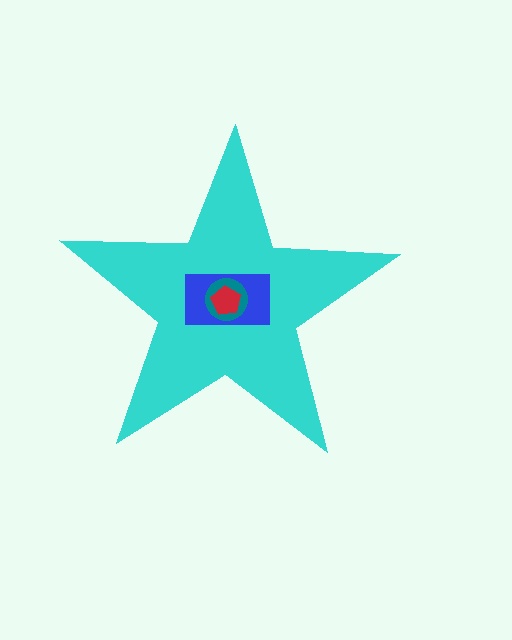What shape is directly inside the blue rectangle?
The teal circle.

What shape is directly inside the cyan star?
The blue rectangle.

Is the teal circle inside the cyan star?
Yes.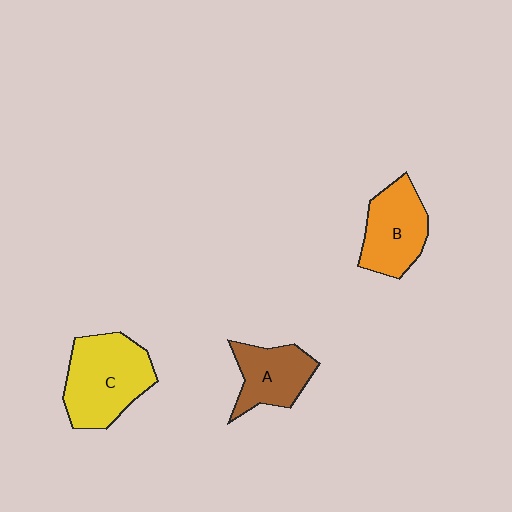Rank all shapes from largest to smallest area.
From largest to smallest: C (yellow), B (orange), A (brown).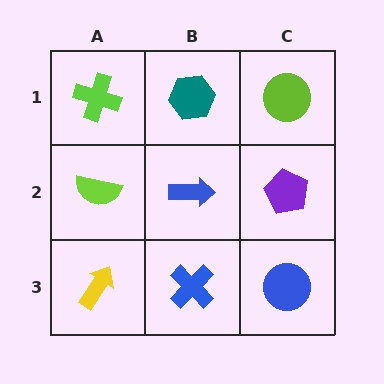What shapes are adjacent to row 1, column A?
A lime semicircle (row 2, column A), a teal hexagon (row 1, column B).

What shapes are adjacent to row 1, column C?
A purple pentagon (row 2, column C), a teal hexagon (row 1, column B).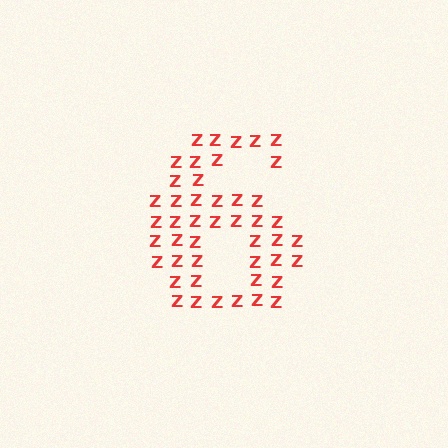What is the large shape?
The large shape is the digit 6.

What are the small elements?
The small elements are letter Z's.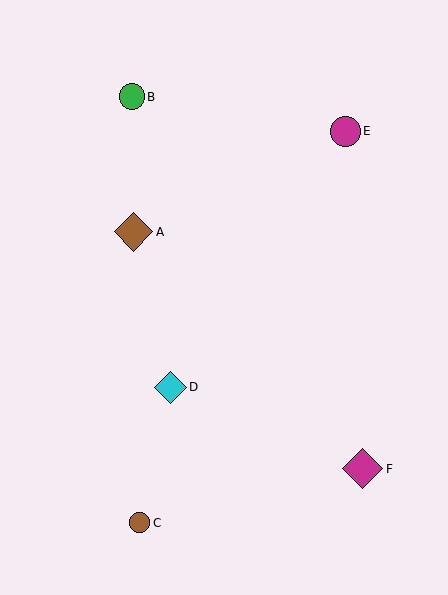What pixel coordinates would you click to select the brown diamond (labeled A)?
Click at (133, 232) to select the brown diamond A.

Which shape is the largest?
The magenta diamond (labeled F) is the largest.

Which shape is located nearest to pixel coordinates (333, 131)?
The magenta circle (labeled E) at (346, 131) is nearest to that location.